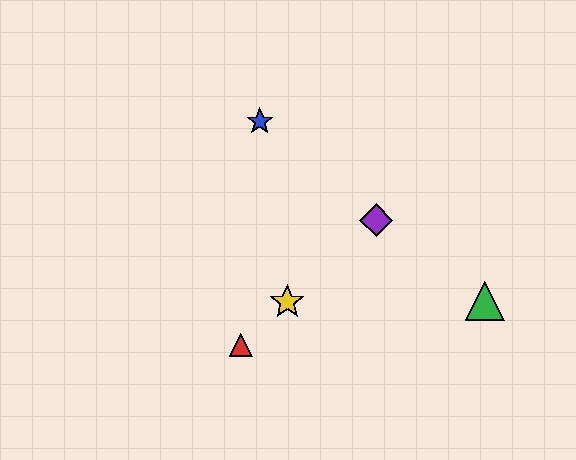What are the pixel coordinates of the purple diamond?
The purple diamond is at (376, 220).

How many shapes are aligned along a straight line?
3 shapes (the red triangle, the yellow star, the purple diamond) are aligned along a straight line.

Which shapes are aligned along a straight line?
The red triangle, the yellow star, the purple diamond are aligned along a straight line.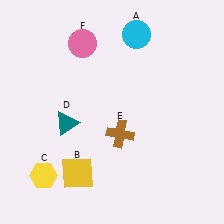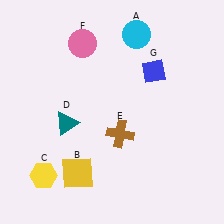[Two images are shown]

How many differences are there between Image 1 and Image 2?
There is 1 difference between the two images.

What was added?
A blue diamond (G) was added in Image 2.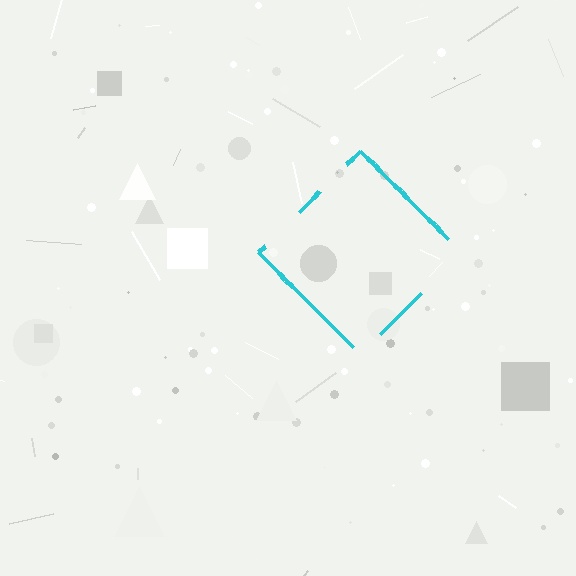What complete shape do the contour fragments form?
The contour fragments form a diamond.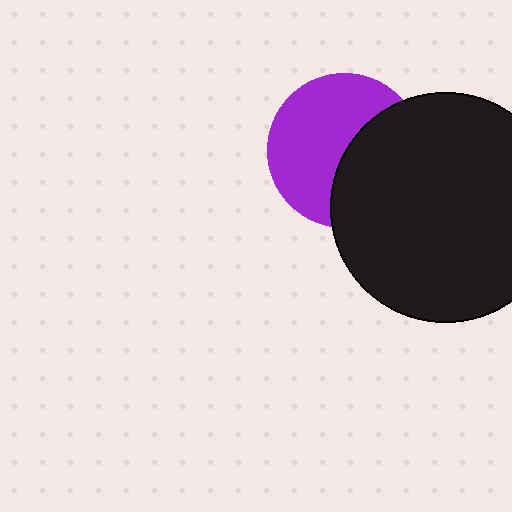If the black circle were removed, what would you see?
You would see the complete purple circle.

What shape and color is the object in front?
The object in front is a black circle.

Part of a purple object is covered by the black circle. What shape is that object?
It is a circle.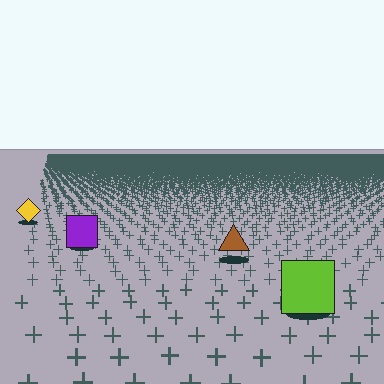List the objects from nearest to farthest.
From nearest to farthest: the lime square, the brown triangle, the purple square, the yellow diamond.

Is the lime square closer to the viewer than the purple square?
Yes. The lime square is closer — you can tell from the texture gradient: the ground texture is coarser near it.